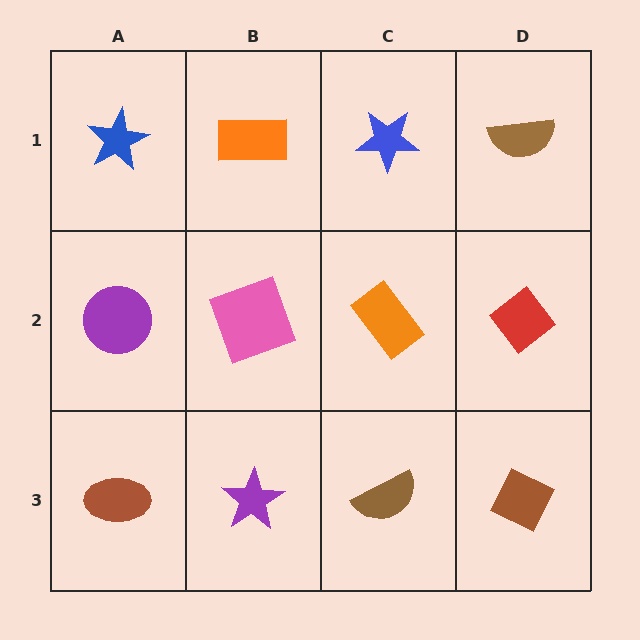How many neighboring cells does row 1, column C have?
3.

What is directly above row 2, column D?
A brown semicircle.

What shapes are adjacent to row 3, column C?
An orange rectangle (row 2, column C), a purple star (row 3, column B), a brown diamond (row 3, column D).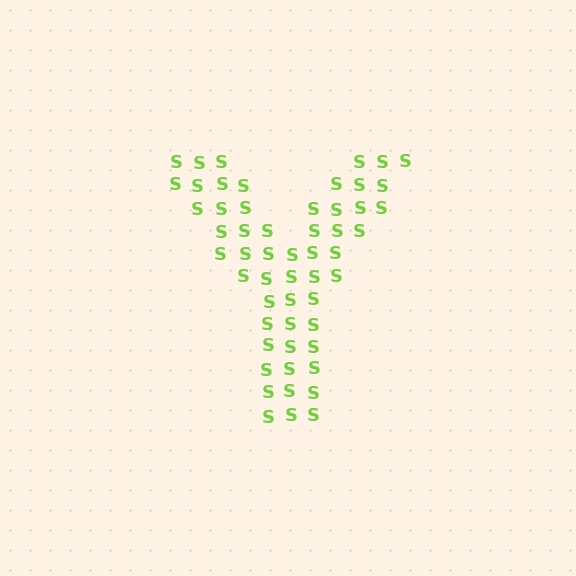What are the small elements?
The small elements are letter S's.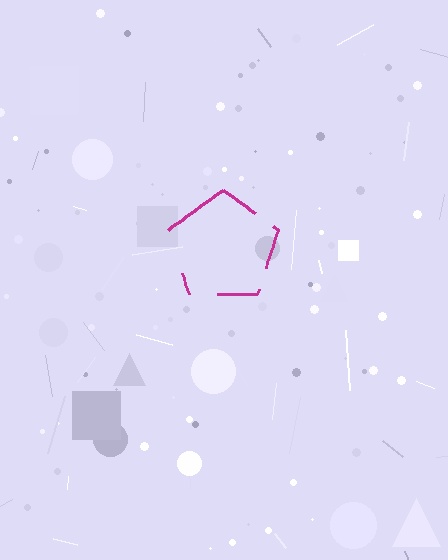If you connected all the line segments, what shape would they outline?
They would outline a pentagon.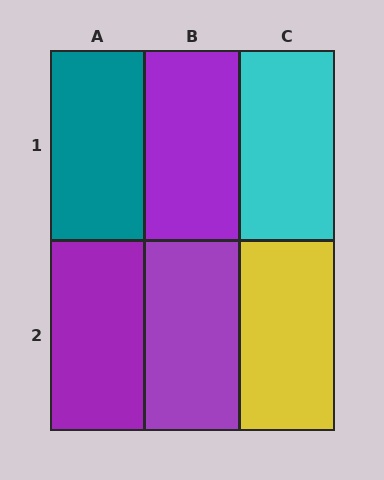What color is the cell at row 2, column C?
Yellow.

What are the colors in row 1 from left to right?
Teal, purple, cyan.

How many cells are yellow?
1 cell is yellow.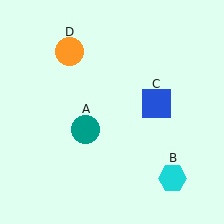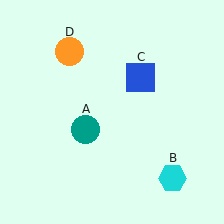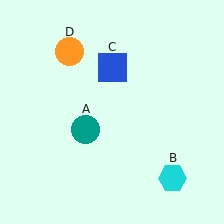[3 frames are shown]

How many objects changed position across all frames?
1 object changed position: blue square (object C).